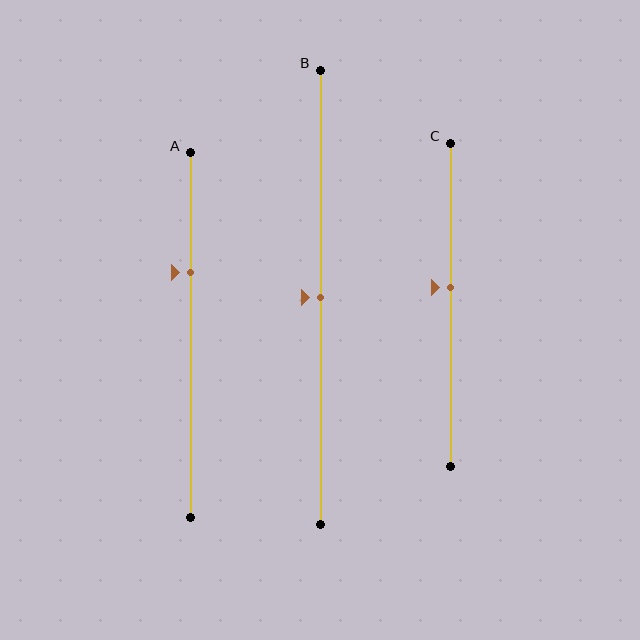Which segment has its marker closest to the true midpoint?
Segment B has its marker closest to the true midpoint.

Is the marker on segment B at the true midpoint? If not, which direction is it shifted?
Yes, the marker on segment B is at the true midpoint.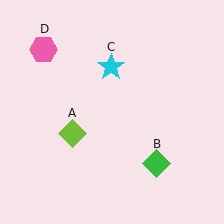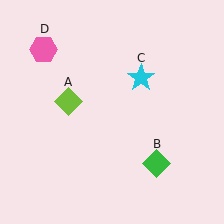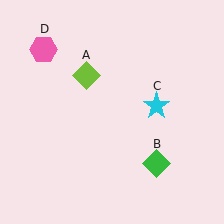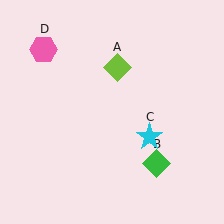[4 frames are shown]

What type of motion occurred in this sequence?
The lime diamond (object A), cyan star (object C) rotated clockwise around the center of the scene.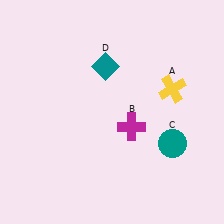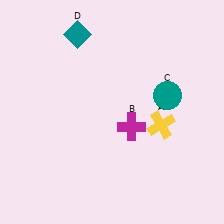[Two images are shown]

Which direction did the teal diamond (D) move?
The teal diamond (D) moved up.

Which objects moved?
The objects that moved are: the yellow cross (A), the teal circle (C), the teal diamond (D).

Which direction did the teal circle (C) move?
The teal circle (C) moved up.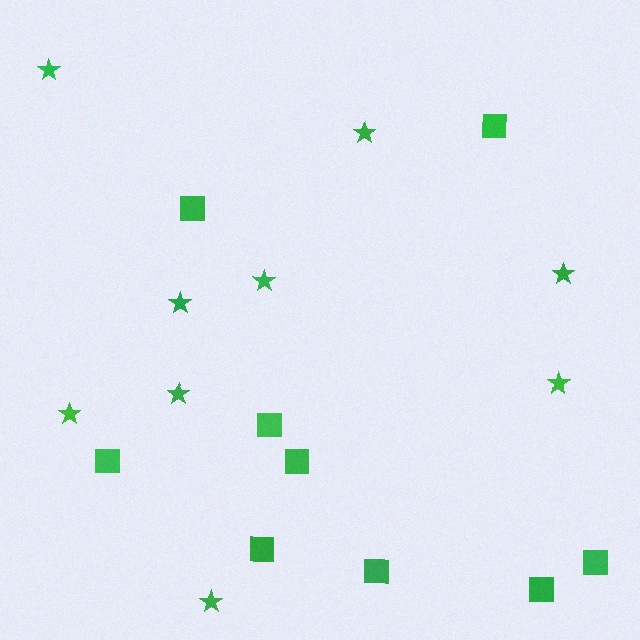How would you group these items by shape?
There are 2 groups: one group of stars (9) and one group of squares (9).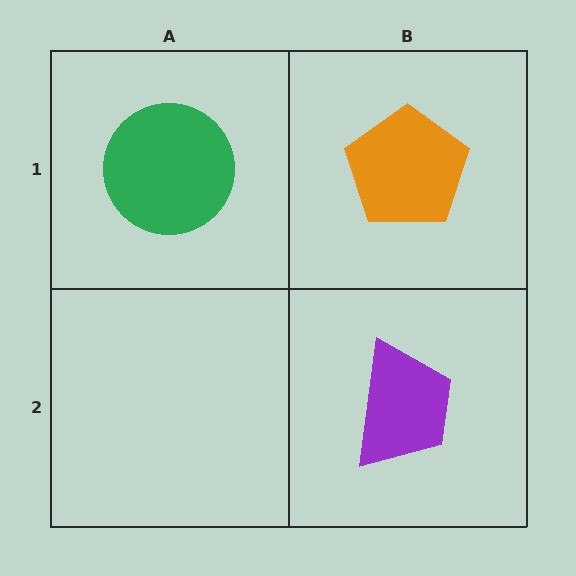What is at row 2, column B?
A purple trapezoid.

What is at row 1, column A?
A green circle.